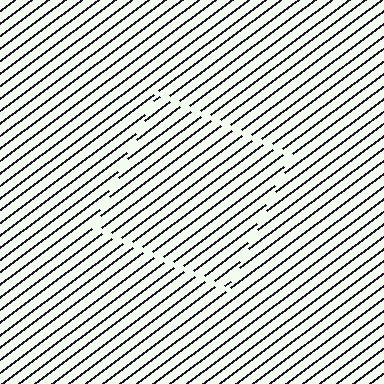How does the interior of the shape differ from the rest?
The interior of the shape contains the same grating, shifted by half a period — the contour is defined by the phase discontinuity where line-ends from the inner and outer gratings abut.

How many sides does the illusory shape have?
4 sides — the line-ends trace a square.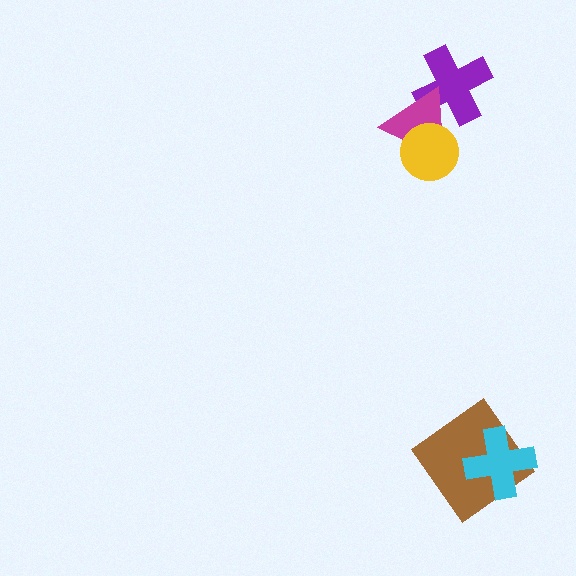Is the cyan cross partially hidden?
No, no other shape covers it.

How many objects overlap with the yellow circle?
1 object overlaps with the yellow circle.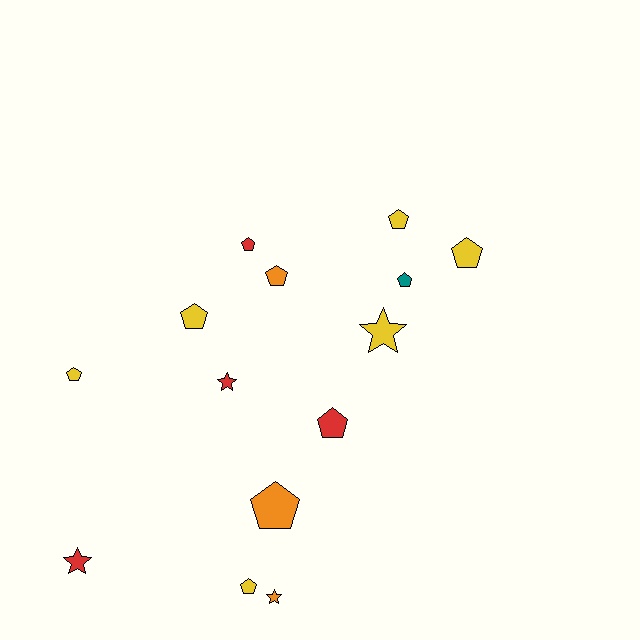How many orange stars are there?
There is 1 orange star.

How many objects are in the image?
There are 14 objects.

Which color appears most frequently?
Yellow, with 6 objects.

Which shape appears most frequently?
Pentagon, with 10 objects.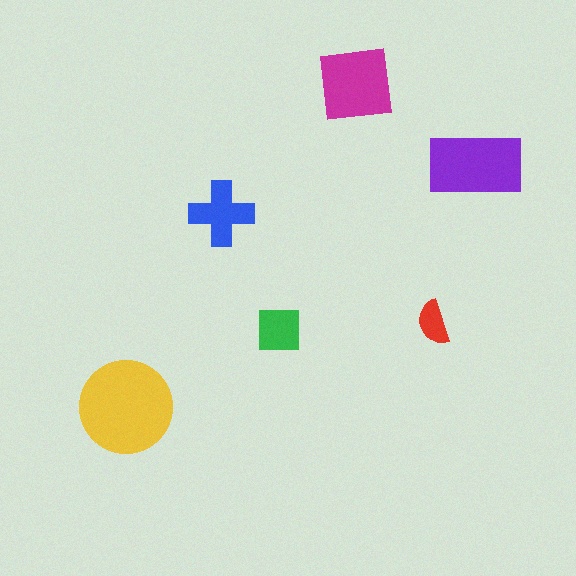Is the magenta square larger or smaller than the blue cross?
Larger.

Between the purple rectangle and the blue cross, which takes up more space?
The purple rectangle.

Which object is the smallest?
The red semicircle.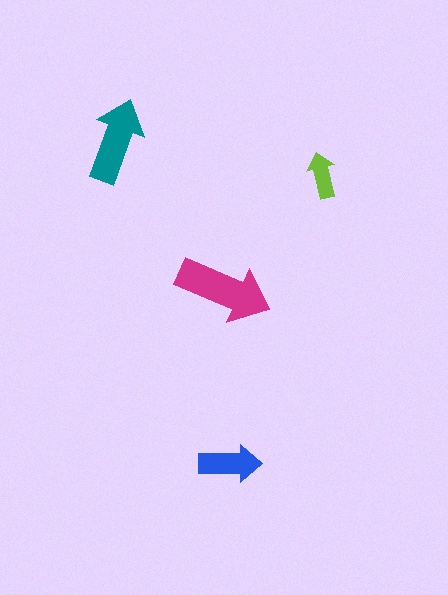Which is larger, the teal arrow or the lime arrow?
The teal one.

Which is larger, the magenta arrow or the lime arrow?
The magenta one.